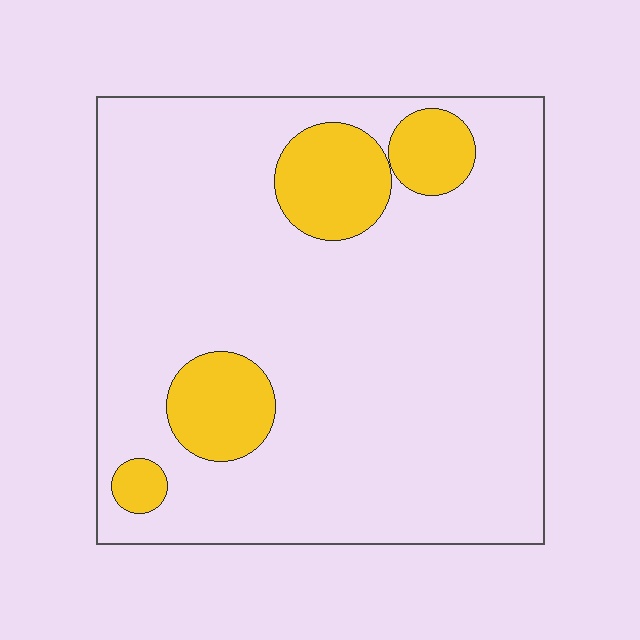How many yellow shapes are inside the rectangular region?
4.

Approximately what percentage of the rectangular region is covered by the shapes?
Approximately 15%.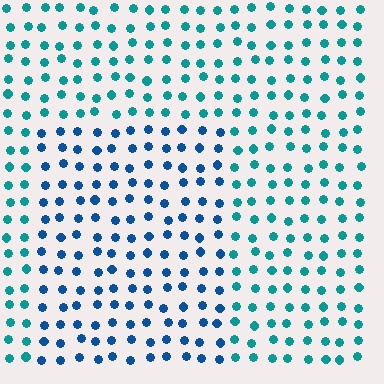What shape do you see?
I see a rectangle.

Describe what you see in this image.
The image is filled with small teal elements in a uniform arrangement. A rectangle-shaped region is visible where the elements are tinted to a slightly different hue, forming a subtle color boundary.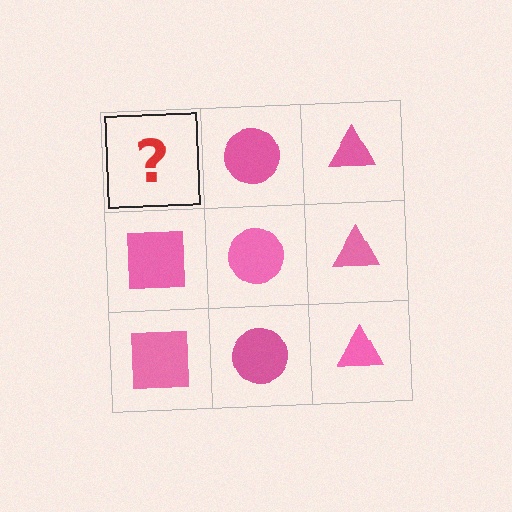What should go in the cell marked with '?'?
The missing cell should contain a pink square.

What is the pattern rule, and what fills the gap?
The rule is that each column has a consistent shape. The gap should be filled with a pink square.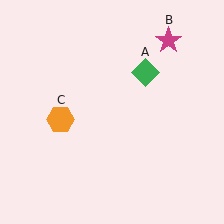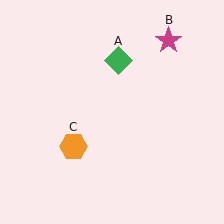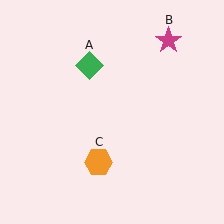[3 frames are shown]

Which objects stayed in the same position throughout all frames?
Magenta star (object B) remained stationary.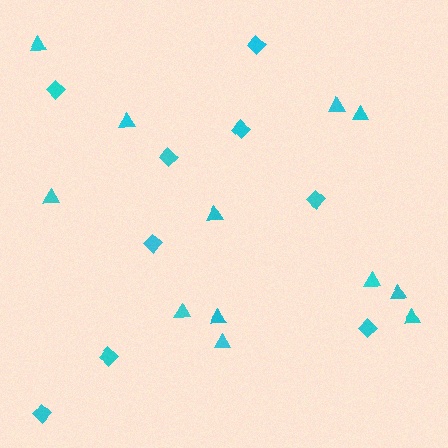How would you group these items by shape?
There are 2 groups: one group of diamonds (9) and one group of triangles (12).